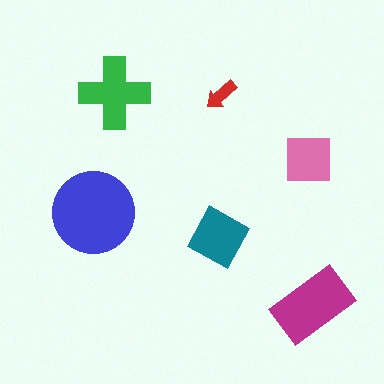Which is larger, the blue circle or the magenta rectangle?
The blue circle.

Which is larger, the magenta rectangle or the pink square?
The magenta rectangle.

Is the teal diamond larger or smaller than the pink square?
Larger.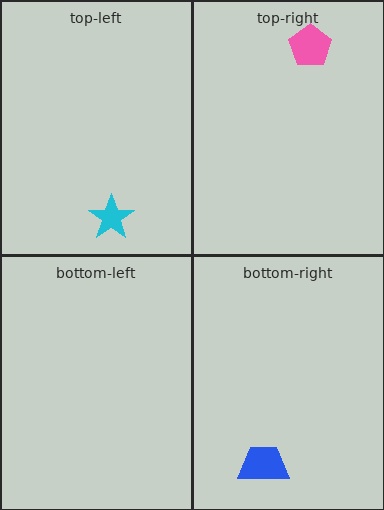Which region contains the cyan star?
The top-left region.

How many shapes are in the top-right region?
1.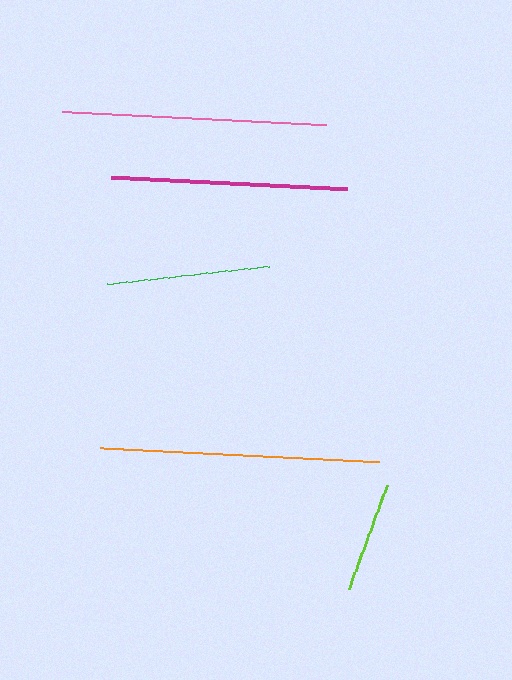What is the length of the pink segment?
The pink segment is approximately 263 pixels long.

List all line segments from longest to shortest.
From longest to shortest: orange, pink, magenta, green, lime.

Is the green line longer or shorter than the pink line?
The pink line is longer than the green line.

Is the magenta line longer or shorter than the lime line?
The magenta line is longer than the lime line.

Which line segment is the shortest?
The lime line is the shortest at approximately 111 pixels.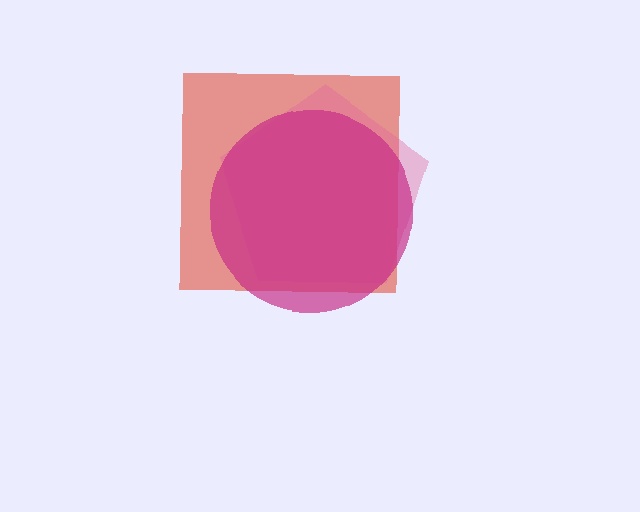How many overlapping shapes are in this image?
There are 3 overlapping shapes in the image.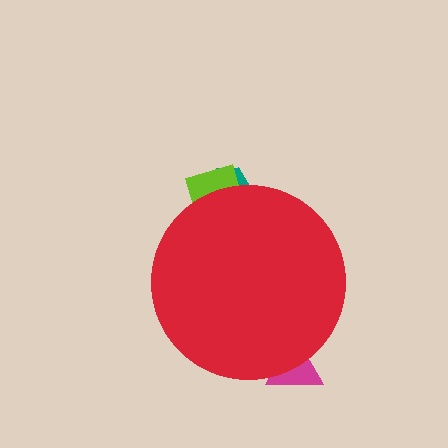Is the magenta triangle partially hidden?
Yes, the magenta triangle is partially hidden behind the red circle.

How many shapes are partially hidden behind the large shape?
3 shapes are partially hidden.